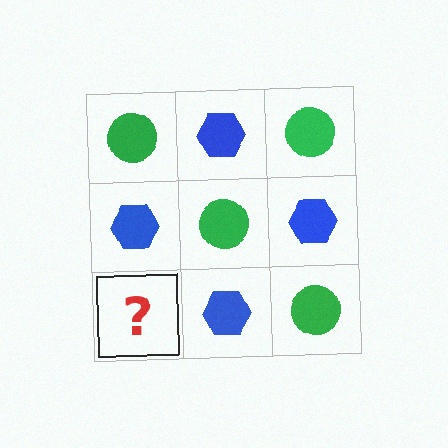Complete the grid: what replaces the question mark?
The question mark should be replaced with a green circle.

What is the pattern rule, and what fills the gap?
The rule is that it alternates green circle and blue hexagon in a checkerboard pattern. The gap should be filled with a green circle.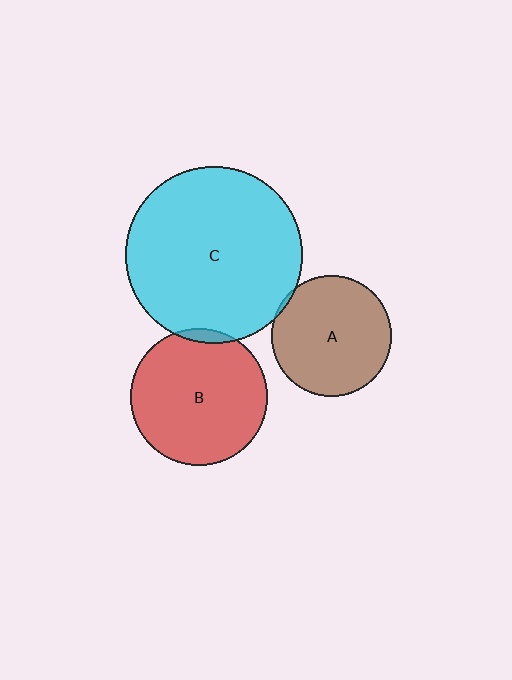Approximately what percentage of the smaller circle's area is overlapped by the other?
Approximately 5%.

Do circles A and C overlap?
Yes.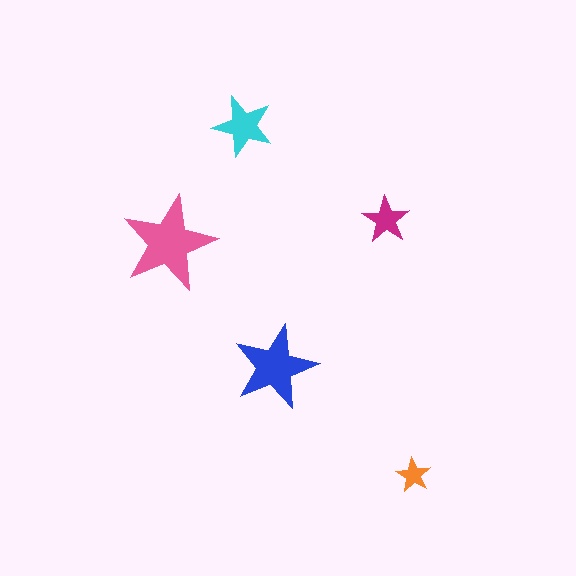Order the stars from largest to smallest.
the pink one, the blue one, the cyan one, the magenta one, the orange one.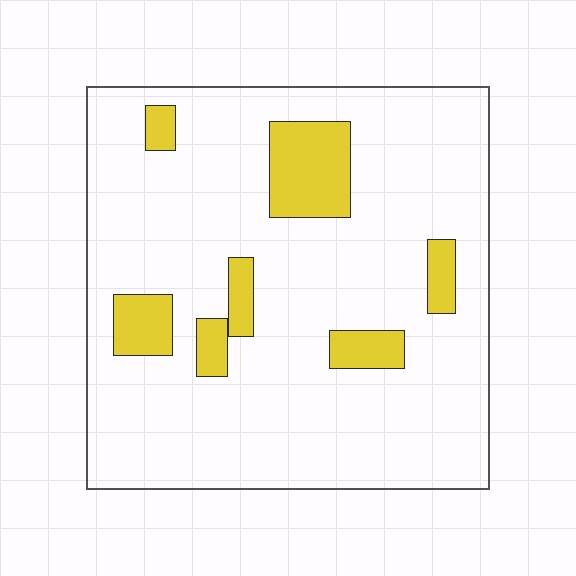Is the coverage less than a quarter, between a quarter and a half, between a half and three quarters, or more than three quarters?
Less than a quarter.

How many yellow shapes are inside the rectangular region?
7.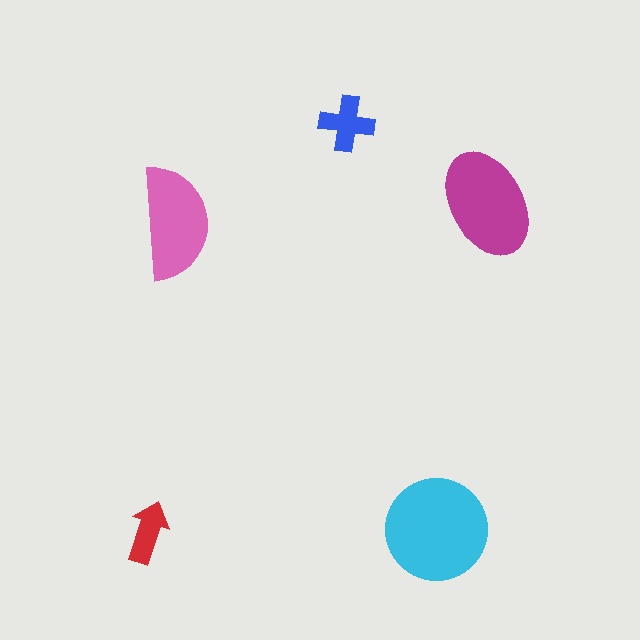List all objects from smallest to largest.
The red arrow, the blue cross, the pink semicircle, the magenta ellipse, the cyan circle.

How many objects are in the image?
There are 5 objects in the image.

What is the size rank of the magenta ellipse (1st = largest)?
2nd.